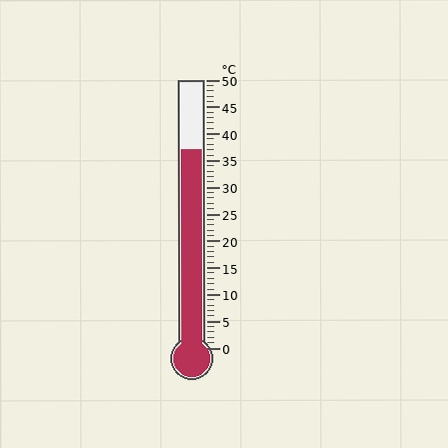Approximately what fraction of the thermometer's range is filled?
The thermometer is filled to approximately 75% of its range.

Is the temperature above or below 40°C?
The temperature is below 40°C.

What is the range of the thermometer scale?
The thermometer scale ranges from 0°C to 50°C.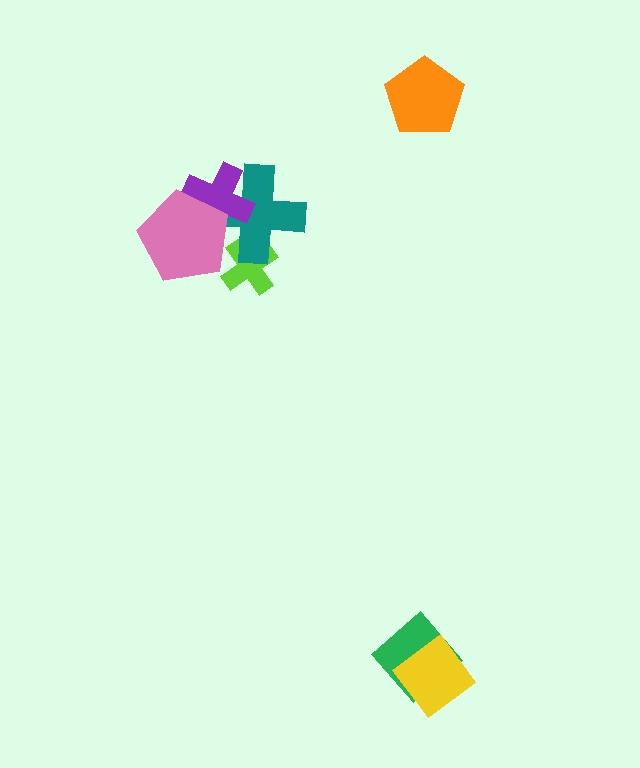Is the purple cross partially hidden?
Yes, it is partially covered by another shape.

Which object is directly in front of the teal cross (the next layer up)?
The purple cross is directly in front of the teal cross.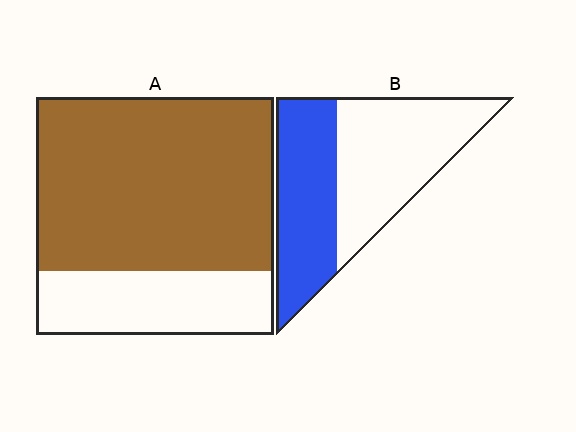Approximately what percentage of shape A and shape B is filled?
A is approximately 75% and B is approximately 45%.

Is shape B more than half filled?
No.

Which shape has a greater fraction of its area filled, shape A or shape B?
Shape A.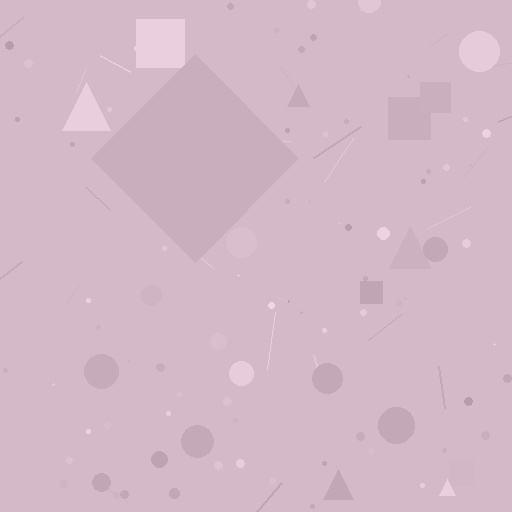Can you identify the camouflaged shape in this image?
The camouflaged shape is a diamond.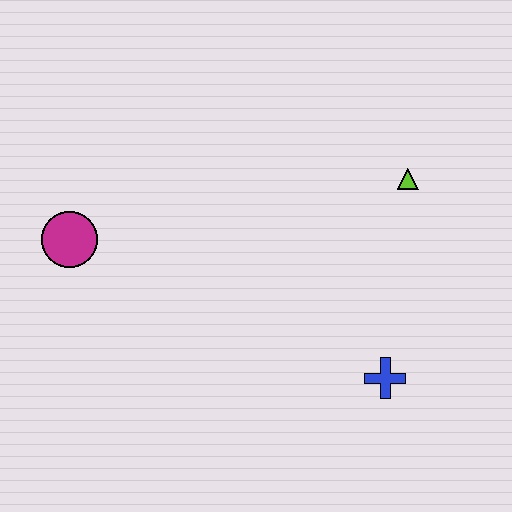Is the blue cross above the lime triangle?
No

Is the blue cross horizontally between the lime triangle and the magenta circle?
Yes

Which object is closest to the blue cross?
The lime triangle is closest to the blue cross.